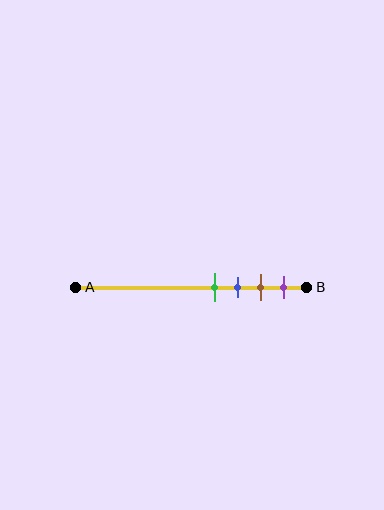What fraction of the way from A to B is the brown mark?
The brown mark is approximately 80% (0.8) of the way from A to B.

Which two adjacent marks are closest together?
The green and blue marks are the closest adjacent pair.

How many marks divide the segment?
There are 4 marks dividing the segment.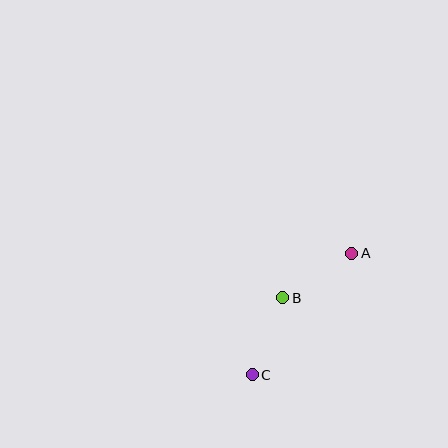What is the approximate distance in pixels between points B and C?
The distance between B and C is approximately 82 pixels.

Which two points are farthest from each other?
Points A and C are farthest from each other.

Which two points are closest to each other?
Points A and B are closest to each other.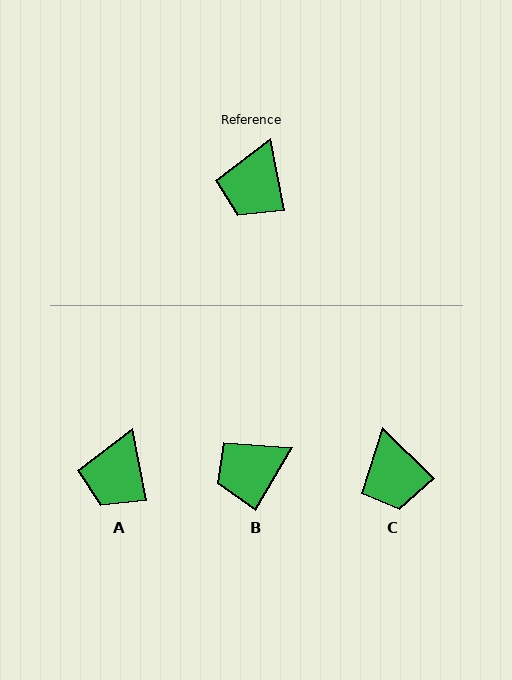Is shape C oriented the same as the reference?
No, it is off by about 35 degrees.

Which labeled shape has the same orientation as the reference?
A.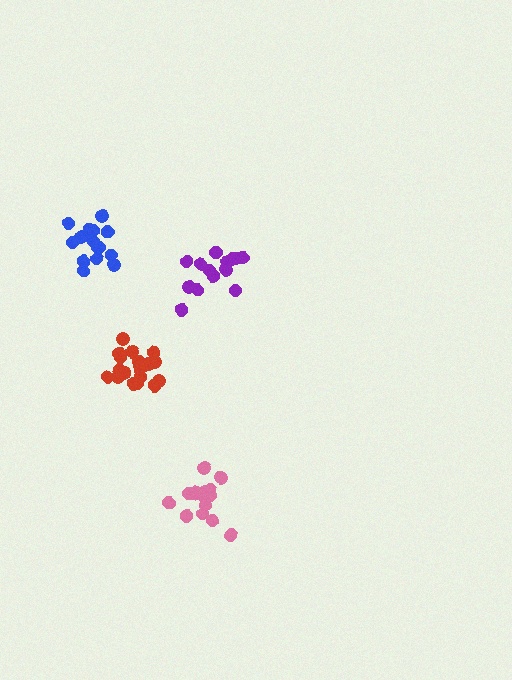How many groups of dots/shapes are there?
There are 4 groups.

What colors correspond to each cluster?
The clusters are colored: blue, purple, pink, red.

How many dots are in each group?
Group 1: 16 dots, Group 2: 14 dots, Group 3: 15 dots, Group 4: 19 dots (64 total).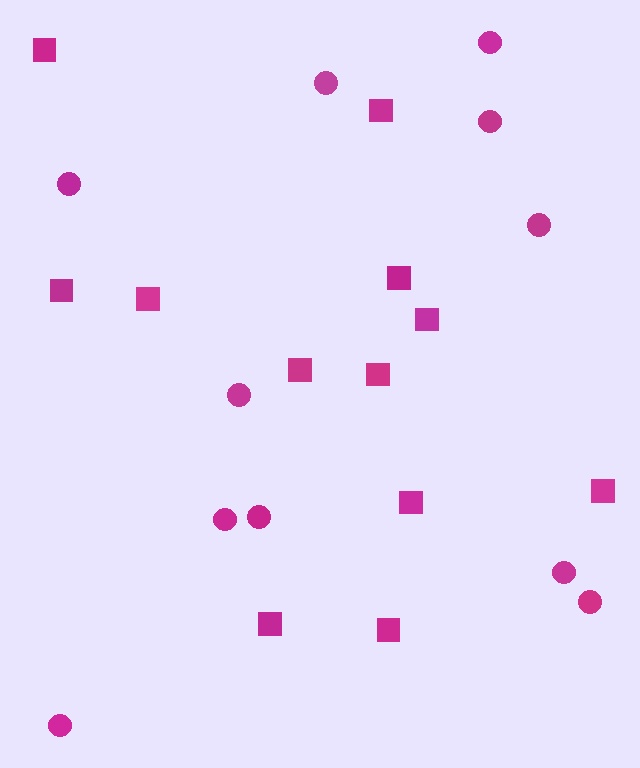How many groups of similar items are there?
There are 2 groups: one group of circles (11) and one group of squares (12).